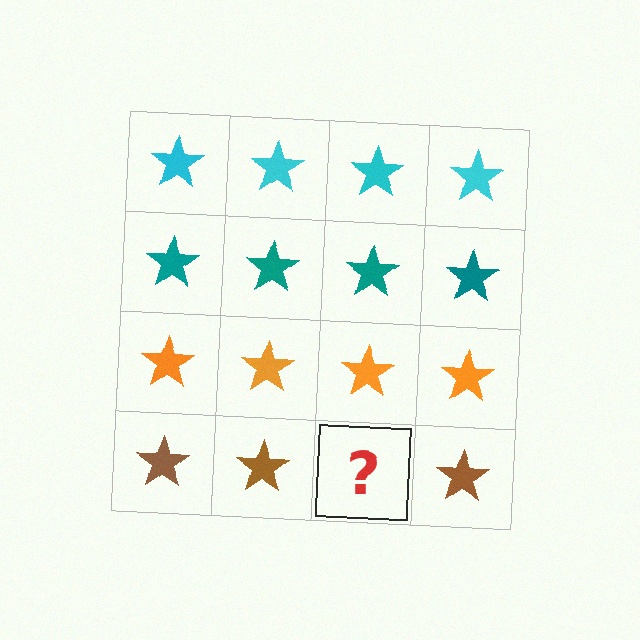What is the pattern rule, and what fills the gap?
The rule is that each row has a consistent color. The gap should be filled with a brown star.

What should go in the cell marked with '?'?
The missing cell should contain a brown star.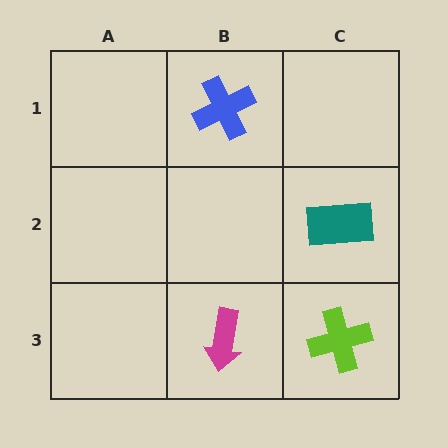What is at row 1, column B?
A blue cross.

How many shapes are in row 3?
2 shapes.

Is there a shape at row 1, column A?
No, that cell is empty.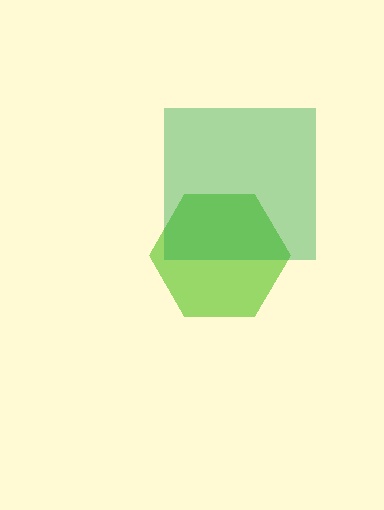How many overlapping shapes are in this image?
There are 2 overlapping shapes in the image.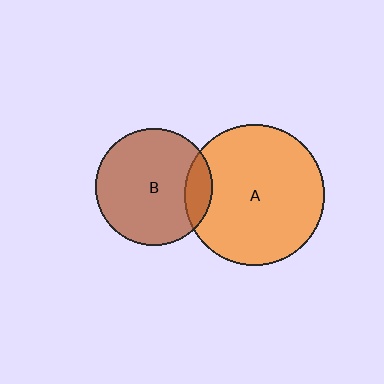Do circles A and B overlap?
Yes.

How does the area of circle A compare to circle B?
Approximately 1.4 times.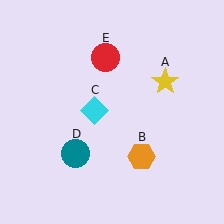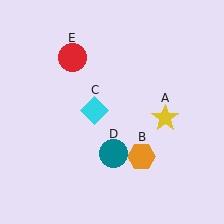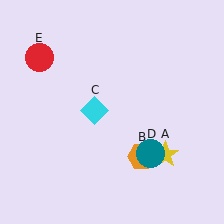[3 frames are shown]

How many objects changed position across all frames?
3 objects changed position: yellow star (object A), teal circle (object D), red circle (object E).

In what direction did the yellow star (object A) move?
The yellow star (object A) moved down.